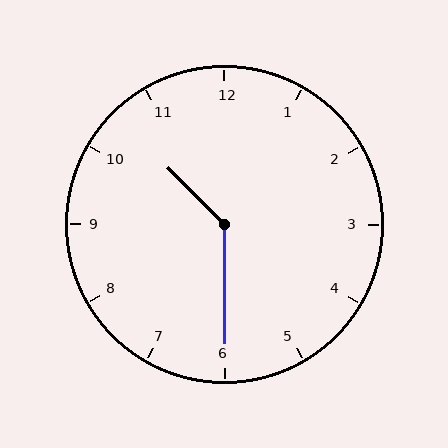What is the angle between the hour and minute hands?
Approximately 135 degrees.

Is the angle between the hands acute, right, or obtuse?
It is obtuse.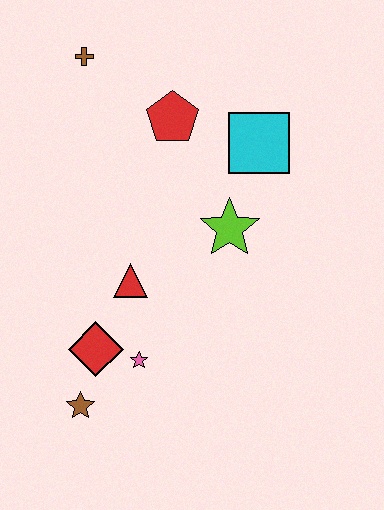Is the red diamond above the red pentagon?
No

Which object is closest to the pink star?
The red diamond is closest to the pink star.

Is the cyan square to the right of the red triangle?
Yes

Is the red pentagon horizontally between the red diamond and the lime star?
Yes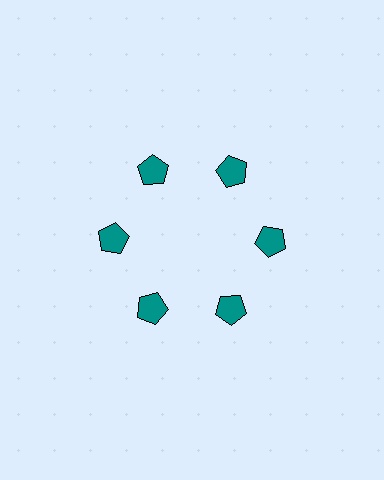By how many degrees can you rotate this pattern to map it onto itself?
The pattern maps onto itself every 60 degrees of rotation.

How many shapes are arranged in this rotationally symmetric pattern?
There are 6 shapes, arranged in 6 groups of 1.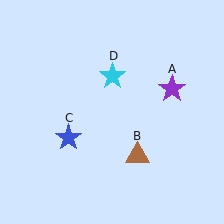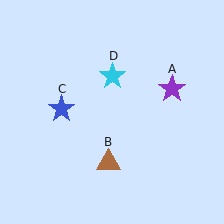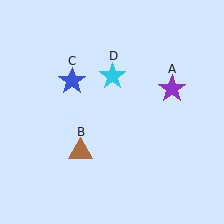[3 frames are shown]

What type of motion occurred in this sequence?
The brown triangle (object B), blue star (object C) rotated clockwise around the center of the scene.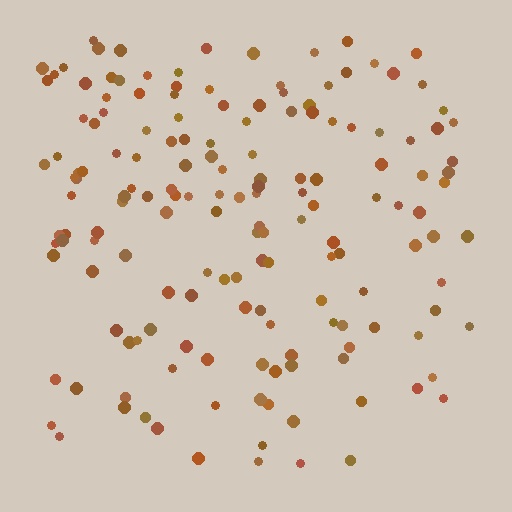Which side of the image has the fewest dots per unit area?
The bottom.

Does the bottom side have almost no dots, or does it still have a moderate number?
Still a moderate number, just noticeably fewer than the top.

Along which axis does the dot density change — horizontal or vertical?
Vertical.